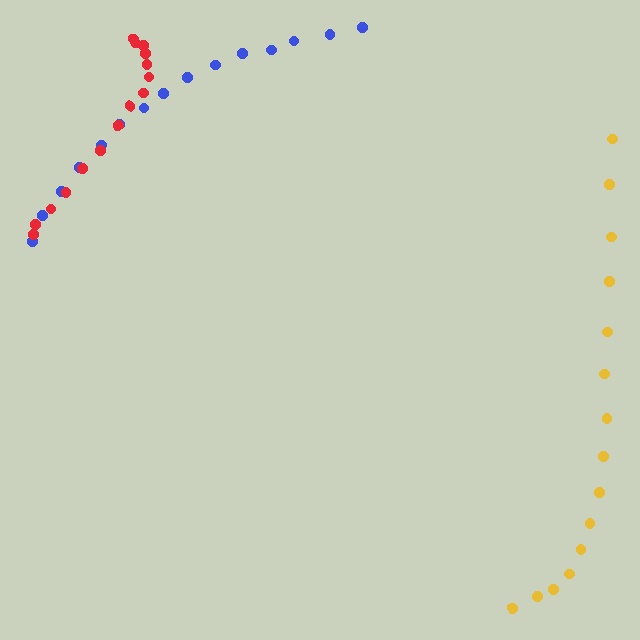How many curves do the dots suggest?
There are 3 distinct paths.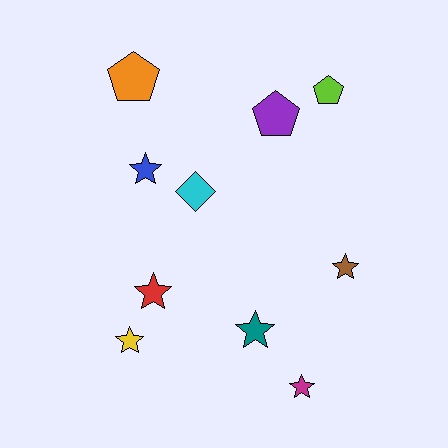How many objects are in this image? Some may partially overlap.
There are 10 objects.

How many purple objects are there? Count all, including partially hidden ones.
There is 1 purple object.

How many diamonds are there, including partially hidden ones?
There is 1 diamond.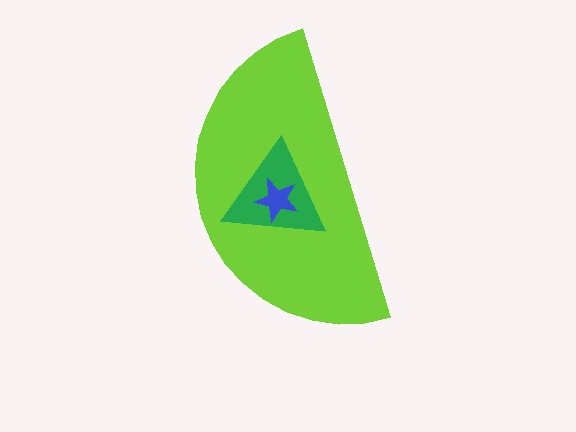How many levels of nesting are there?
3.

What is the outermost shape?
The lime semicircle.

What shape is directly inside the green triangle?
The blue star.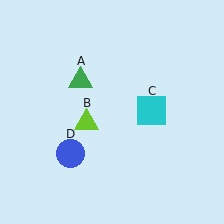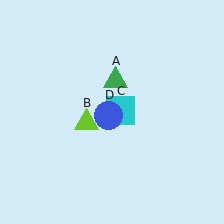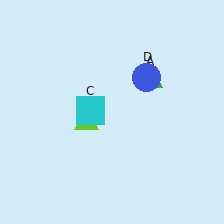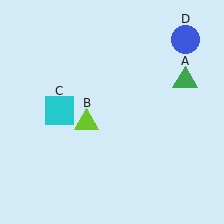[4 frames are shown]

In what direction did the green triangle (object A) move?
The green triangle (object A) moved right.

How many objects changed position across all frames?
3 objects changed position: green triangle (object A), cyan square (object C), blue circle (object D).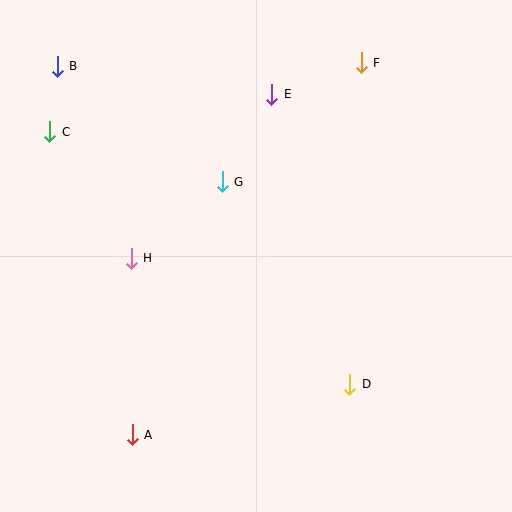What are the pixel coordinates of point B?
Point B is at (57, 66).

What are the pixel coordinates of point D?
Point D is at (350, 384).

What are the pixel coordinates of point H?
Point H is at (131, 258).